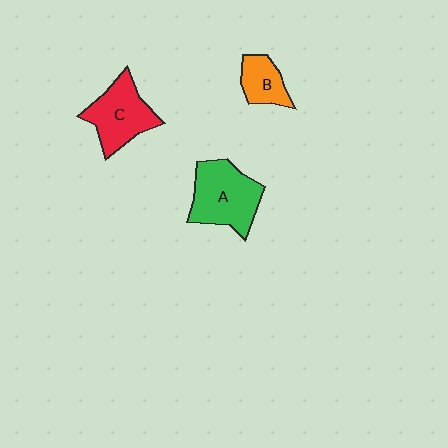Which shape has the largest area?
Shape A (green).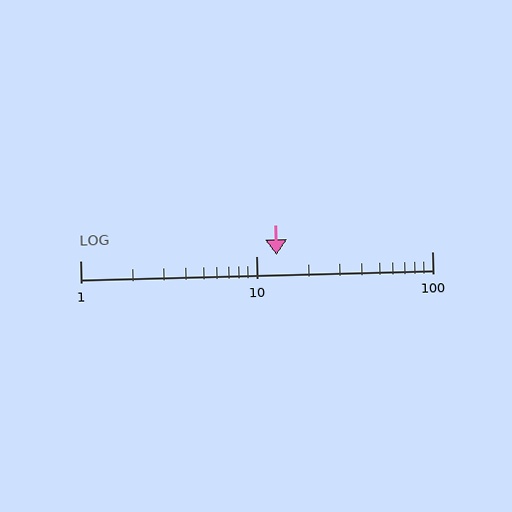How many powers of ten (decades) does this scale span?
The scale spans 2 decades, from 1 to 100.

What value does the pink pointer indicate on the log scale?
The pointer indicates approximately 13.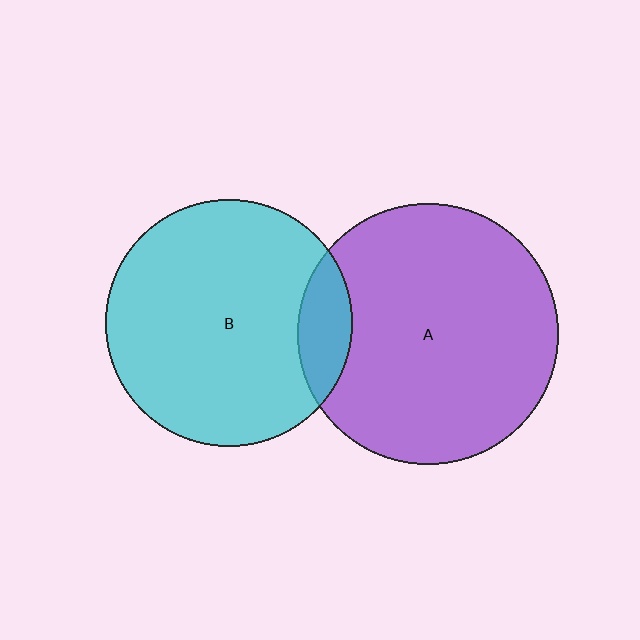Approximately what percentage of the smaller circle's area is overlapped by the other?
Approximately 10%.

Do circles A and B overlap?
Yes.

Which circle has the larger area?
Circle A (purple).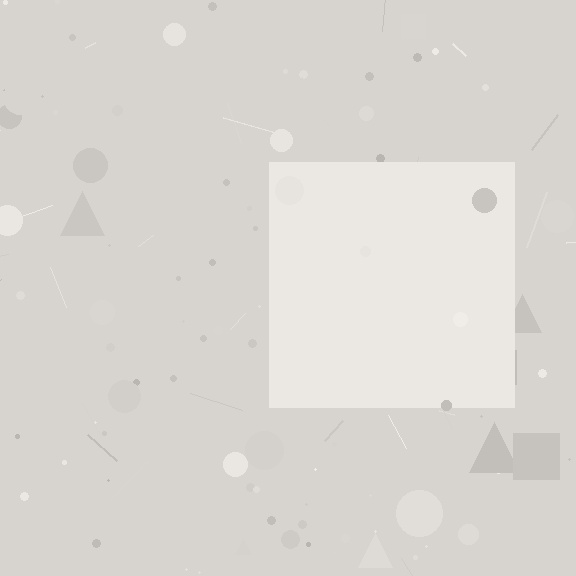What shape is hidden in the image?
A square is hidden in the image.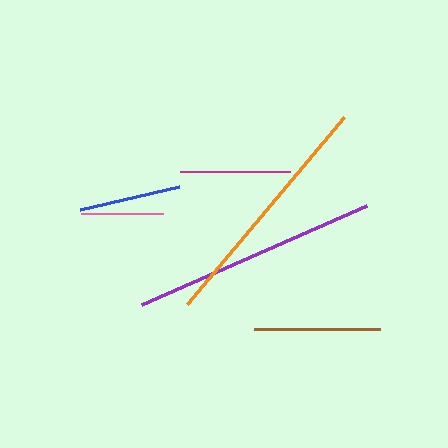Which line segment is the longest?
The purple line is the longest at approximately 245 pixels.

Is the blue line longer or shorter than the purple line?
The purple line is longer than the blue line.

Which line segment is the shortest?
The pink line is the shortest at approximately 81 pixels.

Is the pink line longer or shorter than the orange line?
The orange line is longer than the pink line.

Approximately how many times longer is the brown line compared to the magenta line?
The brown line is approximately 1.1 times the length of the magenta line.